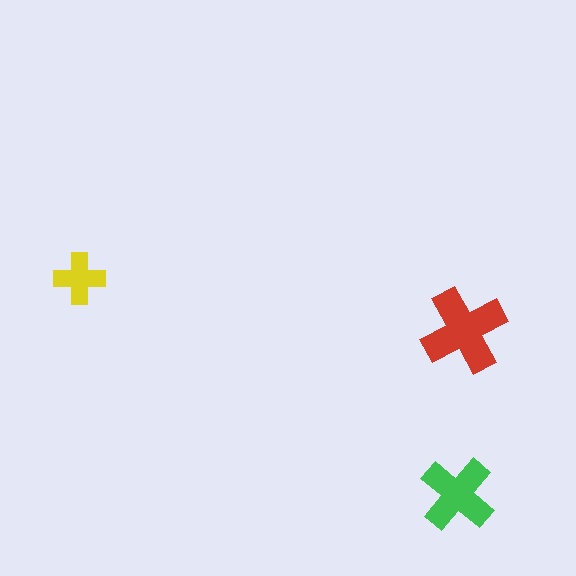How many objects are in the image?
There are 3 objects in the image.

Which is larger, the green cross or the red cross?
The red one.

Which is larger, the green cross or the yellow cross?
The green one.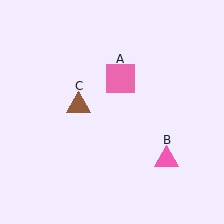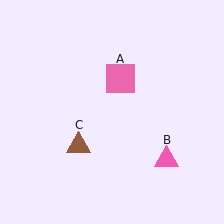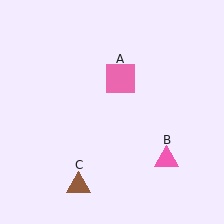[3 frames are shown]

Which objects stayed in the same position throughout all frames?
Pink square (object A) and pink triangle (object B) remained stationary.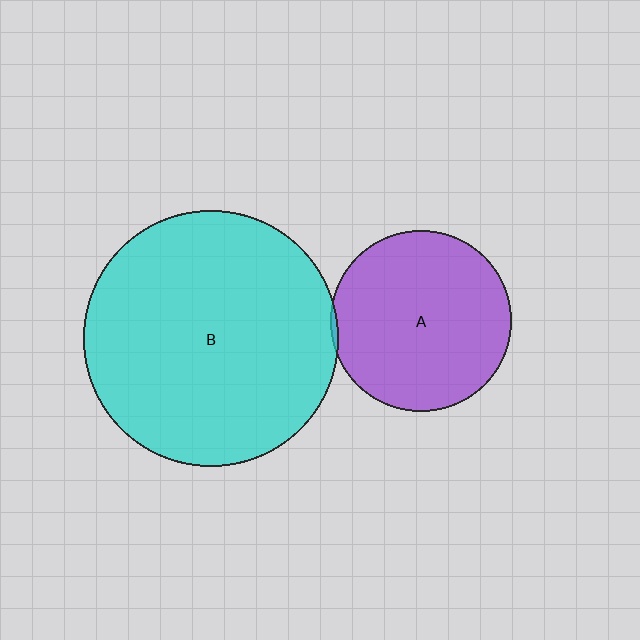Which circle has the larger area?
Circle B (cyan).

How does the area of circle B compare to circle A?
Approximately 2.0 times.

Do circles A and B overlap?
Yes.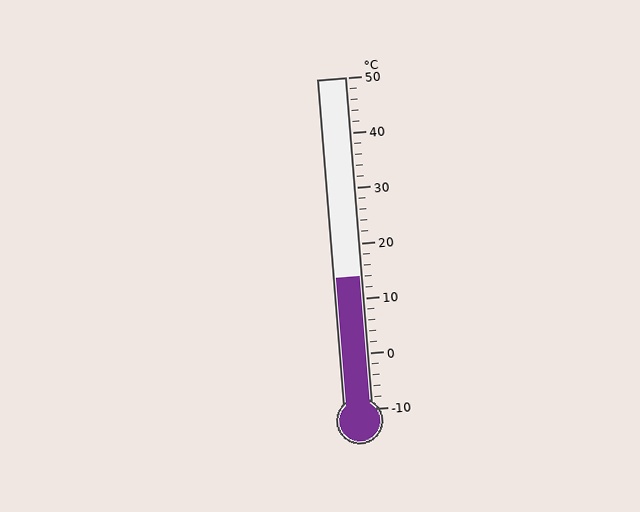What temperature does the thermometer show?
The thermometer shows approximately 14°C.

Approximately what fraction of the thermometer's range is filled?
The thermometer is filled to approximately 40% of its range.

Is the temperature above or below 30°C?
The temperature is below 30°C.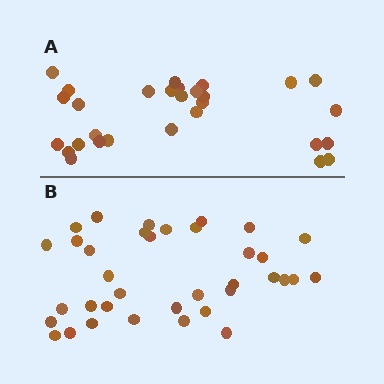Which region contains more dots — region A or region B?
Region B (the bottom region) has more dots.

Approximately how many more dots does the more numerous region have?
Region B has roughly 8 or so more dots than region A.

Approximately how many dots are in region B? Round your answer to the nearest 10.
About 40 dots. (The exact count is 36, which rounds to 40.)